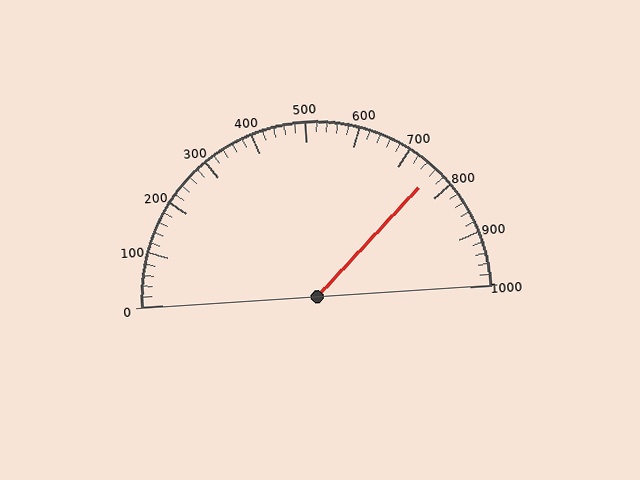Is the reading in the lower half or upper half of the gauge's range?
The reading is in the upper half of the range (0 to 1000).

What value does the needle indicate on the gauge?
The needle indicates approximately 760.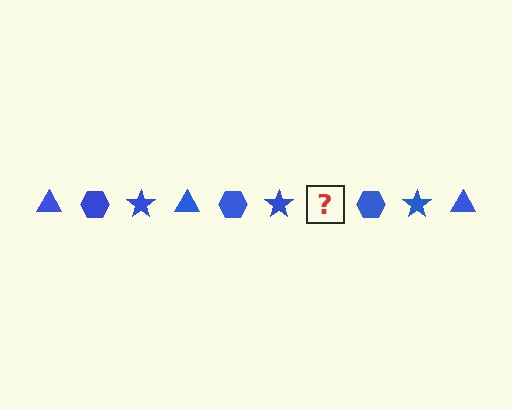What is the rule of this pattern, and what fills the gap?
The rule is that the pattern cycles through triangle, hexagon, star shapes in blue. The gap should be filled with a blue triangle.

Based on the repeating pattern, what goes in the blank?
The blank should be a blue triangle.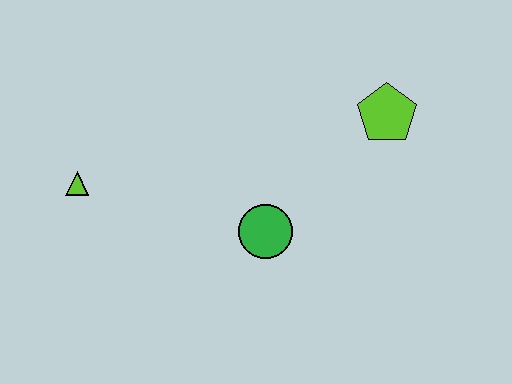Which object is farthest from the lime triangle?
The lime pentagon is farthest from the lime triangle.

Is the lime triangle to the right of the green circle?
No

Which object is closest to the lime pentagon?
The green circle is closest to the lime pentagon.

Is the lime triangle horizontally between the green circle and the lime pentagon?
No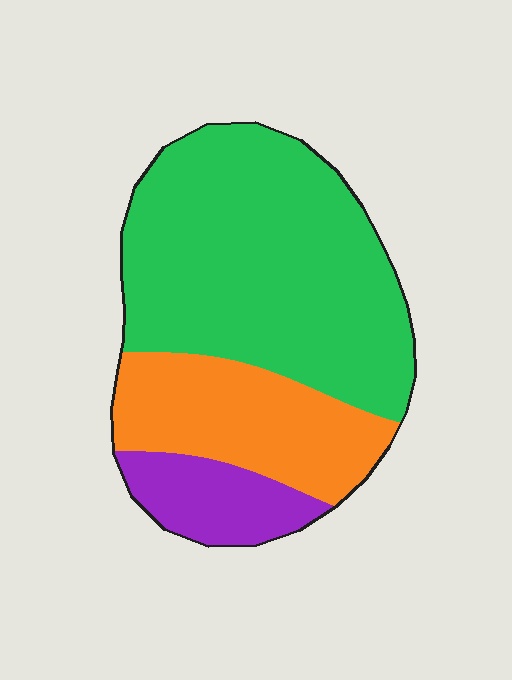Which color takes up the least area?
Purple, at roughly 15%.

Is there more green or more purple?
Green.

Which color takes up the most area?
Green, at roughly 60%.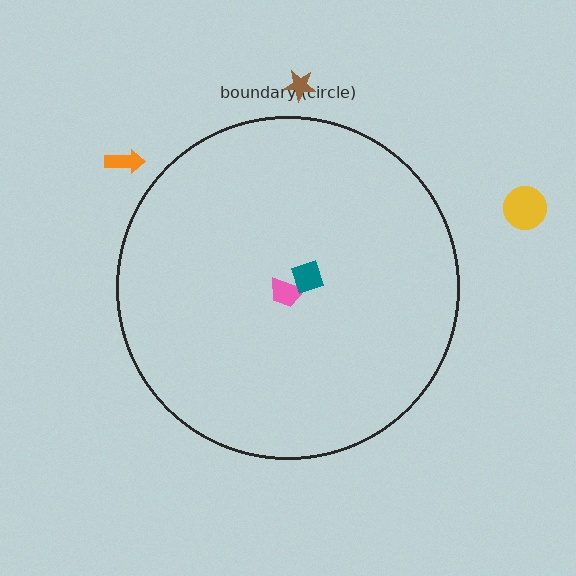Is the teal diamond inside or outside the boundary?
Inside.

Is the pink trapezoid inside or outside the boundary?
Inside.